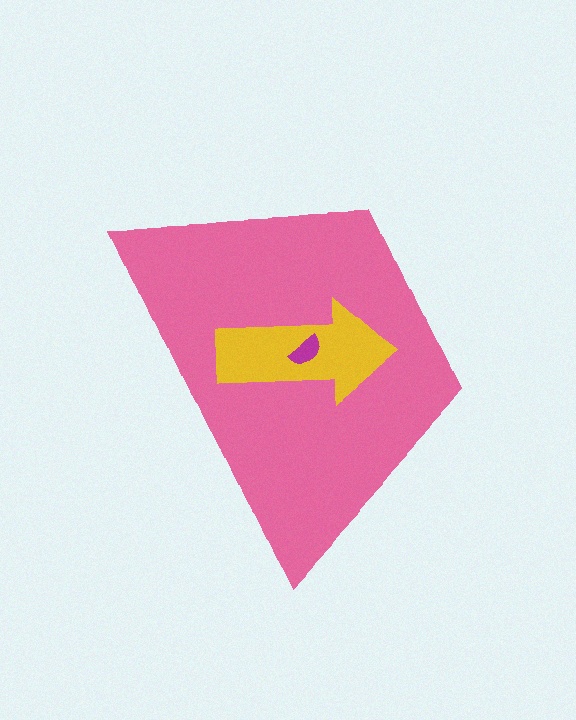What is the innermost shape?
The magenta semicircle.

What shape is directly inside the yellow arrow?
The magenta semicircle.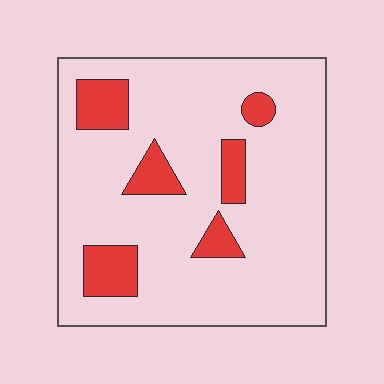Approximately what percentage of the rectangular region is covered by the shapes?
Approximately 15%.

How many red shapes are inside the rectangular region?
6.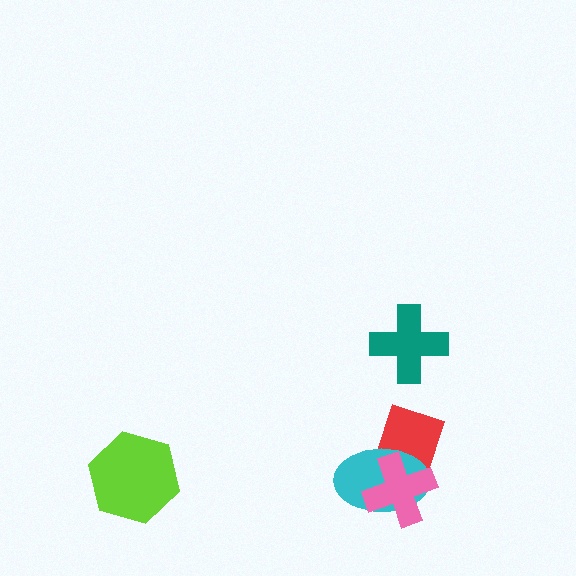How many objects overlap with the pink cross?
2 objects overlap with the pink cross.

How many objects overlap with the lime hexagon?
0 objects overlap with the lime hexagon.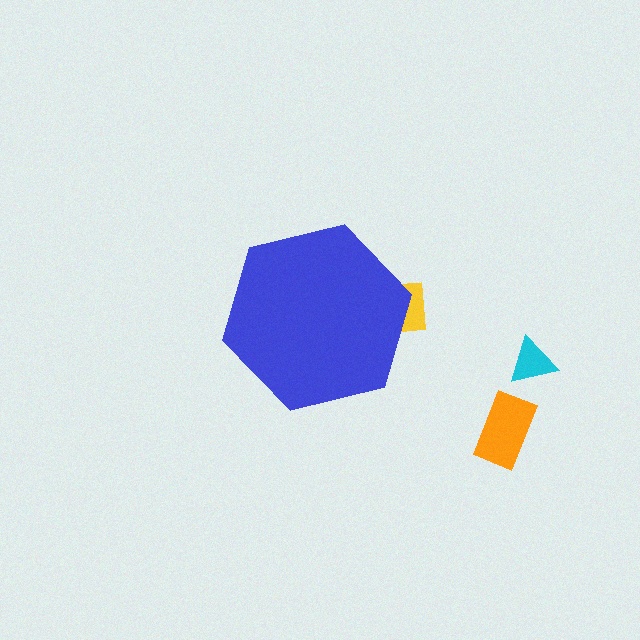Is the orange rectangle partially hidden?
No, the orange rectangle is fully visible.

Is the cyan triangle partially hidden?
No, the cyan triangle is fully visible.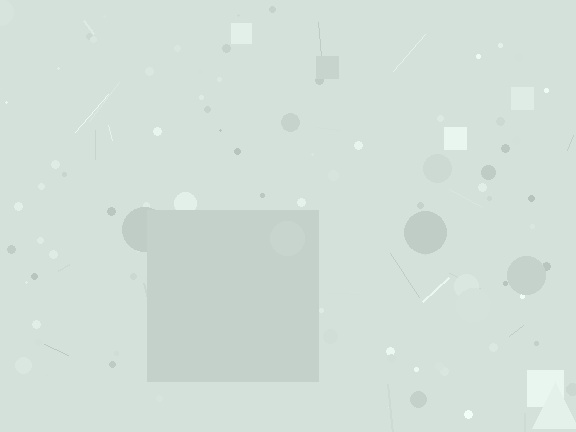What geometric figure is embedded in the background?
A square is embedded in the background.